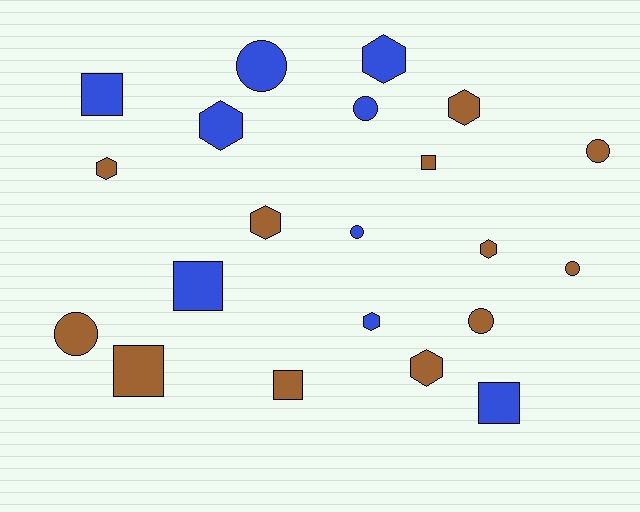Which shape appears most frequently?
Hexagon, with 8 objects.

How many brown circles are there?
There are 4 brown circles.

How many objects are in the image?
There are 21 objects.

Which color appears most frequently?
Brown, with 12 objects.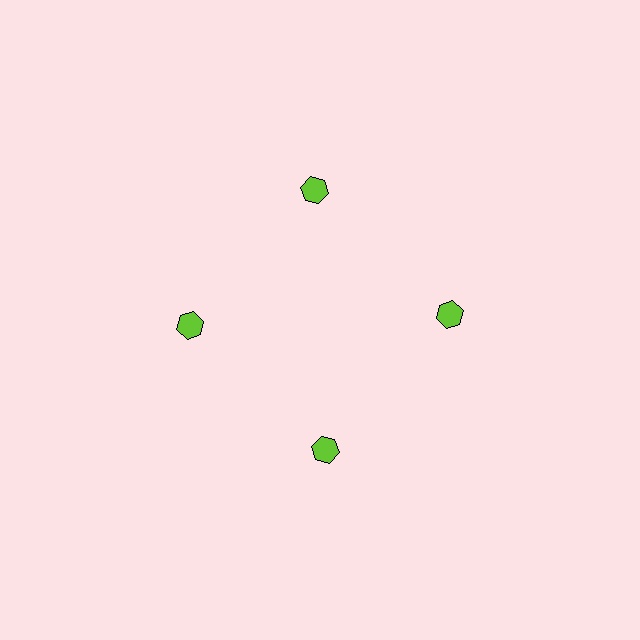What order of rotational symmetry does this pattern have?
This pattern has 4-fold rotational symmetry.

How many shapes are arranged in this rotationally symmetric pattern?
There are 4 shapes, arranged in 4 groups of 1.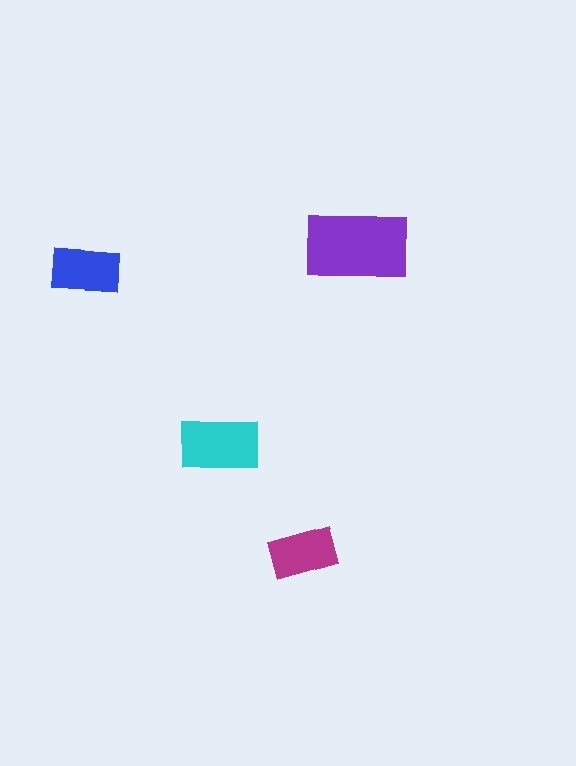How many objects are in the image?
There are 4 objects in the image.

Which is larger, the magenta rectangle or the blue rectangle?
The blue one.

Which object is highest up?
The purple rectangle is topmost.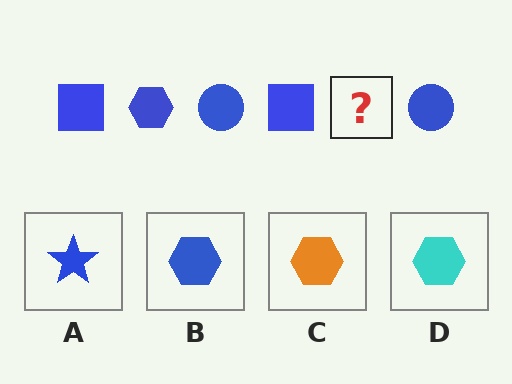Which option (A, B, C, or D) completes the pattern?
B.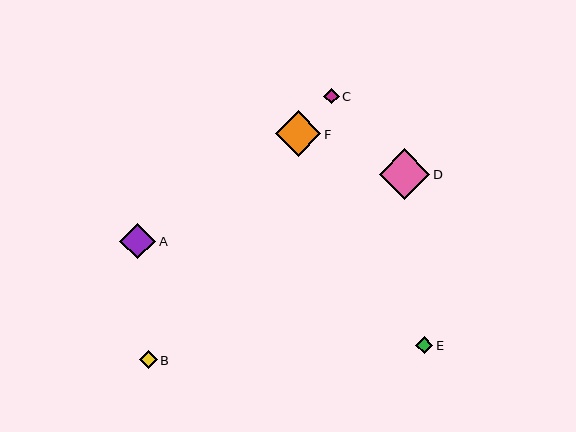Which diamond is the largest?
Diamond D is the largest with a size of approximately 51 pixels.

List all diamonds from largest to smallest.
From largest to smallest: D, F, A, B, E, C.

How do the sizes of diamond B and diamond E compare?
Diamond B and diamond E are approximately the same size.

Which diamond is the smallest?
Diamond C is the smallest with a size of approximately 15 pixels.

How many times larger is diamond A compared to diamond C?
Diamond A is approximately 2.3 times the size of diamond C.